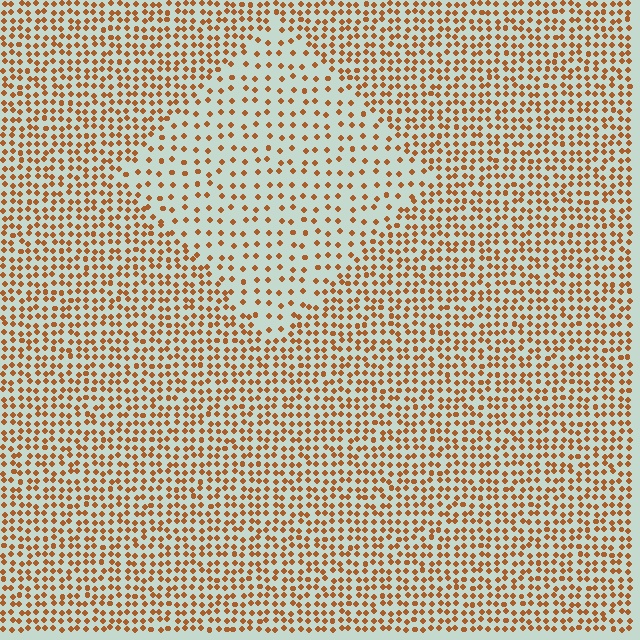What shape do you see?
I see a diamond.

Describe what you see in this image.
The image contains small brown elements arranged at two different densities. A diamond-shaped region is visible where the elements are less densely packed than the surrounding area.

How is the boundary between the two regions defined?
The boundary is defined by a change in element density (approximately 2.1x ratio). All elements are the same color, size, and shape.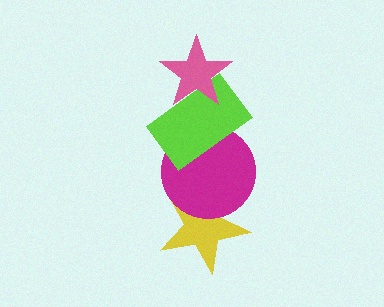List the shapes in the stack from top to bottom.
From top to bottom: the pink star, the lime rectangle, the magenta circle, the yellow star.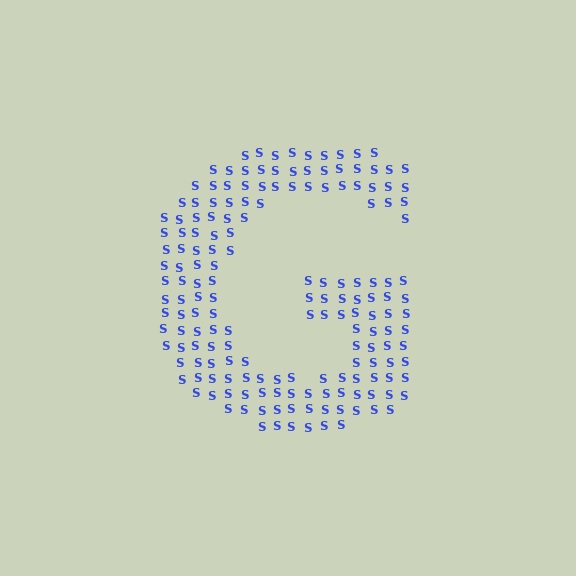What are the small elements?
The small elements are letter S's.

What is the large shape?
The large shape is the letter G.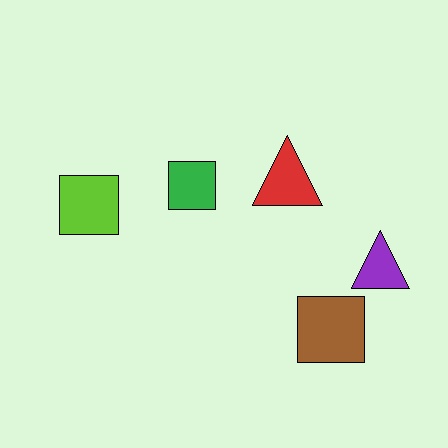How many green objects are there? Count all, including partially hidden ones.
There is 1 green object.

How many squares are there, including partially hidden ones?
There are 3 squares.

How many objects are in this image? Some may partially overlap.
There are 5 objects.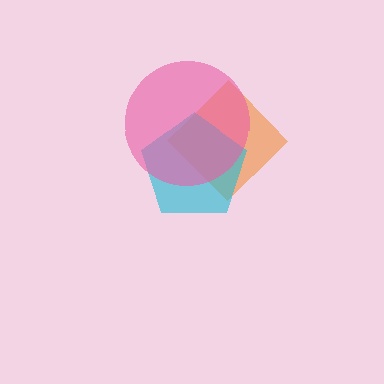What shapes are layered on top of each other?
The layered shapes are: an orange diamond, a cyan pentagon, a pink circle.